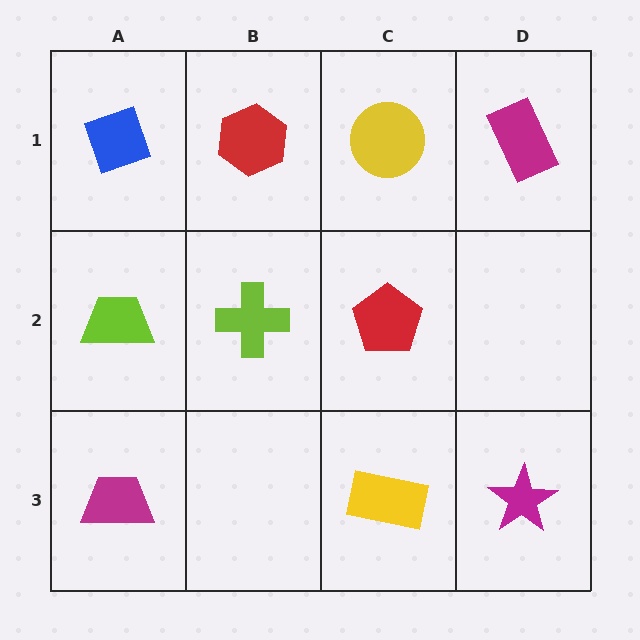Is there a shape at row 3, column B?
No, that cell is empty.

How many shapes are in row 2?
3 shapes.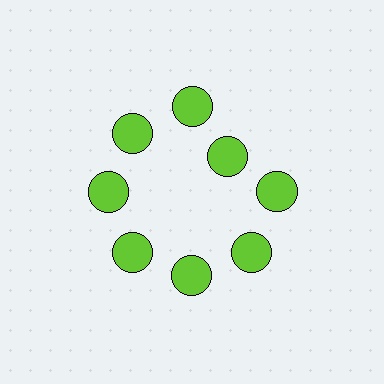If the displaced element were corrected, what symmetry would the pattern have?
It would have 8-fold rotational symmetry — the pattern would map onto itself every 45 degrees.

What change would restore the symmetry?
The symmetry would be restored by moving it outward, back onto the ring so that all 8 circles sit at equal angles and equal distance from the center.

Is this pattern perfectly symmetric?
No. The 8 lime circles are arranged in a ring, but one element near the 2 o'clock position is pulled inward toward the center, breaking the 8-fold rotational symmetry.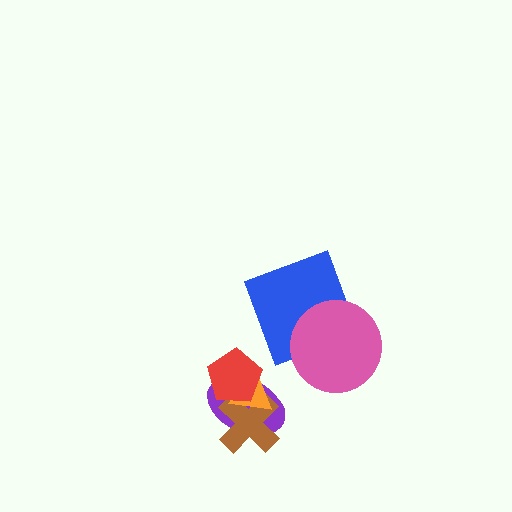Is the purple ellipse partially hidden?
Yes, it is partially covered by another shape.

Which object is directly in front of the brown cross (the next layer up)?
The orange triangle is directly in front of the brown cross.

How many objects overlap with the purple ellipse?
3 objects overlap with the purple ellipse.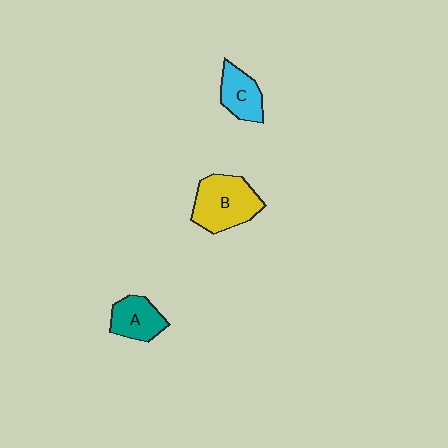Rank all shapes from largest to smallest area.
From largest to smallest: B (yellow), A (teal), C (cyan).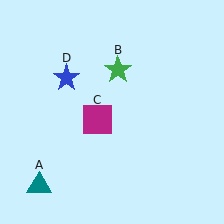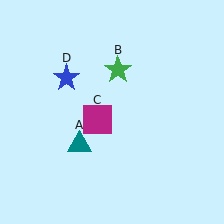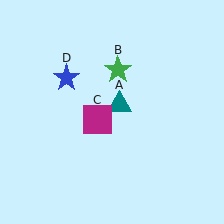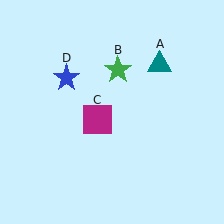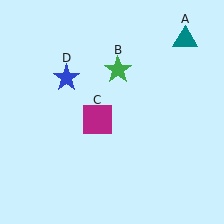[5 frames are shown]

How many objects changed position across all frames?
1 object changed position: teal triangle (object A).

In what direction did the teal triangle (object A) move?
The teal triangle (object A) moved up and to the right.